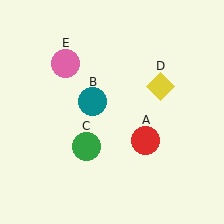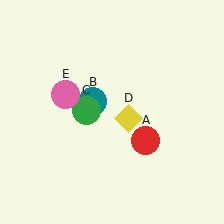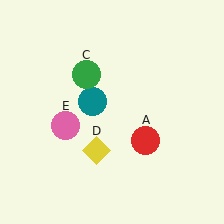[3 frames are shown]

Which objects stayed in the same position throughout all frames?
Red circle (object A) and teal circle (object B) remained stationary.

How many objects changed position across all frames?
3 objects changed position: green circle (object C), yellow diamond (object D), pink circle (object E).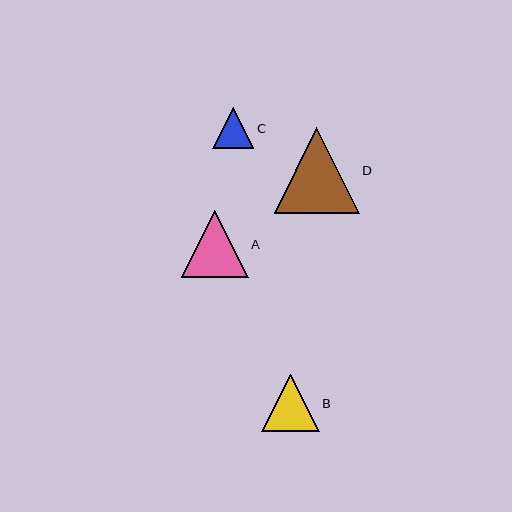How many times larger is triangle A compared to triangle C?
Triangle A is approximately 1.6 times the size of triangle C.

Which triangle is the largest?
Triangle D is the largest with a size of approximately 85 pixels.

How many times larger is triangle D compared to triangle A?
Triangle D is approximately 1.3 times the size of triangle A.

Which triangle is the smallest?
Triangle C is the smallest with a size of approximately 41 pixels.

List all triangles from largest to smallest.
From largest to smallest: D, A, B, C.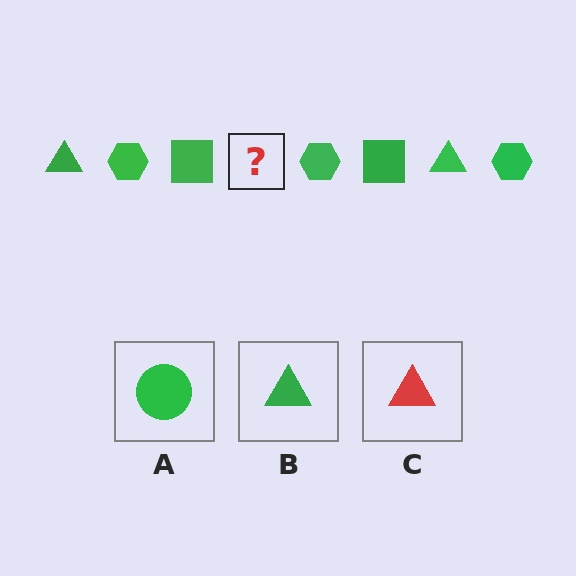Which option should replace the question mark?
Option B.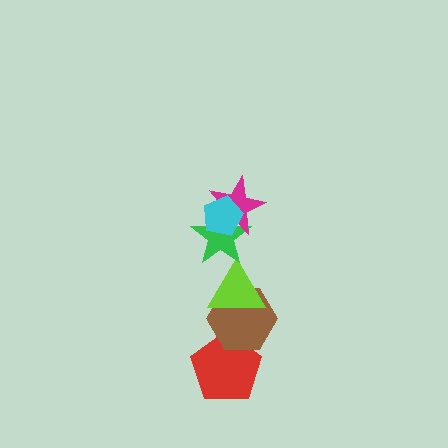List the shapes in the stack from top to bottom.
From top to bottom: the cyan pentagon, the magenta star, the green star, the lime triangle, the brown hexagon, the red pentagon.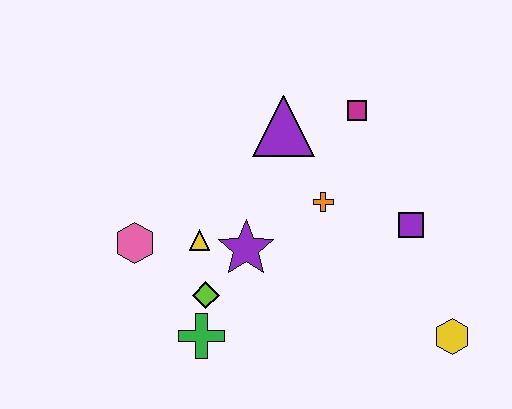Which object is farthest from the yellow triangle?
The yellow hexagon is farthest from the yellow triangle.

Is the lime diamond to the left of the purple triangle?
Yes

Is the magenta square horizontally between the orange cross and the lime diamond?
No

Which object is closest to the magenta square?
The purple triangle is closest to the magenta square.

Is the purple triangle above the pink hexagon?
Yes